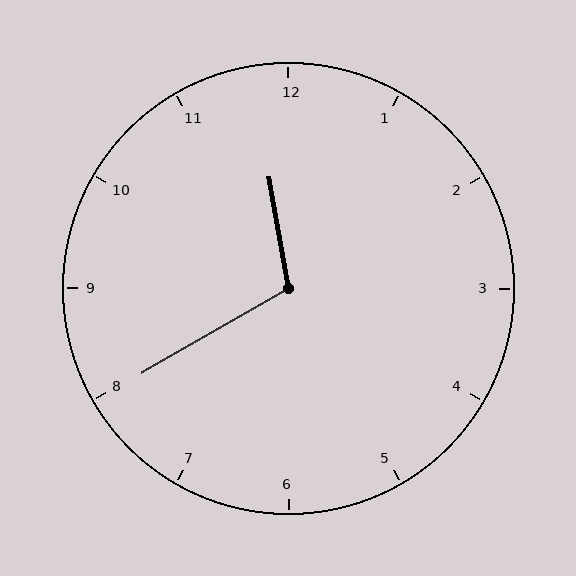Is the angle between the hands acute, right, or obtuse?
It is obtuse.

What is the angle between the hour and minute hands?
Approximately 110 degrees.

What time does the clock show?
11:40.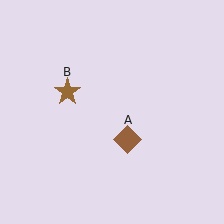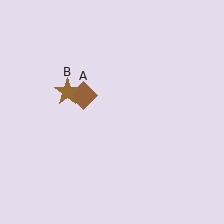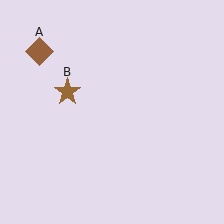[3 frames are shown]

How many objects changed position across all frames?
1 object changed position: brown diamond (object A).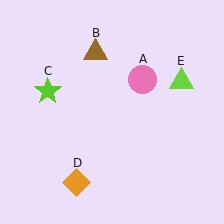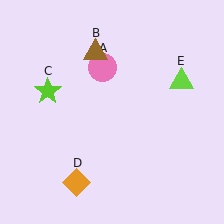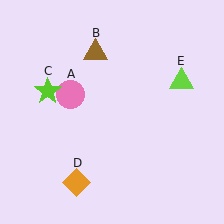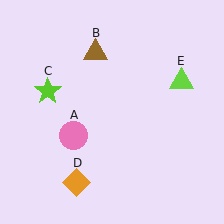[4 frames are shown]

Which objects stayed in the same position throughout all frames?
Brown triangle (object B) and lime star (object C) and orange diamond (object D) and lime triangle (object E) remained stationary.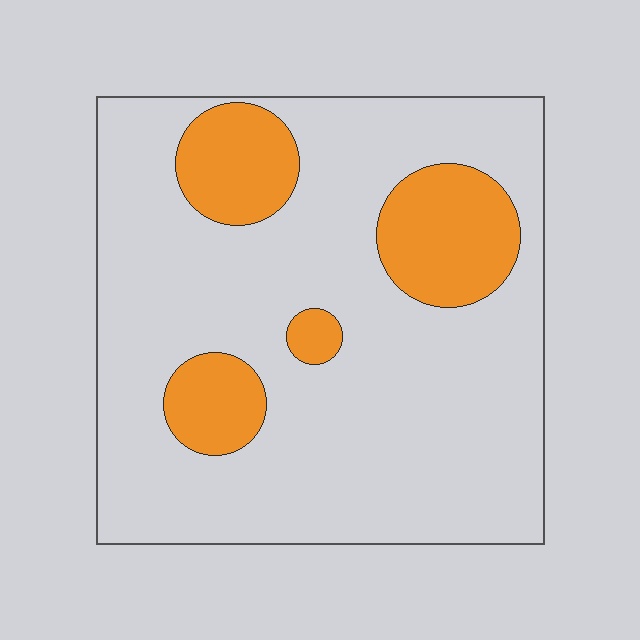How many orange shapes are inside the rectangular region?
4.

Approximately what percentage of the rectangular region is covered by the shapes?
Approximately 20%.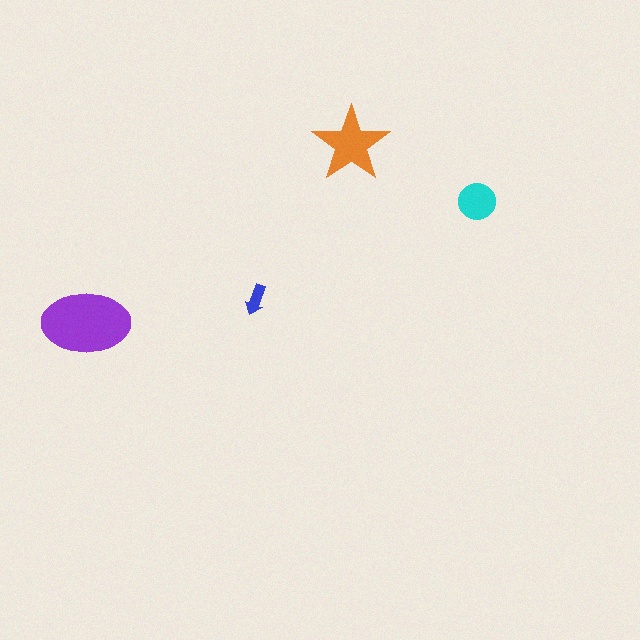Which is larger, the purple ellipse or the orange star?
The purple ellipse.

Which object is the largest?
The purple ellipse.